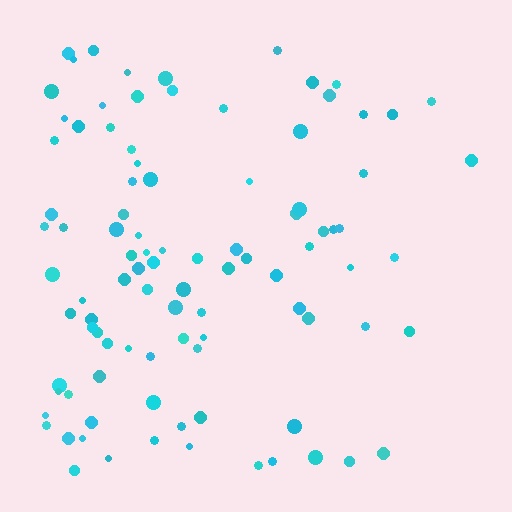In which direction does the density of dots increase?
From right to left, with the left side densest.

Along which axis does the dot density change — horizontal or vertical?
Horizontal.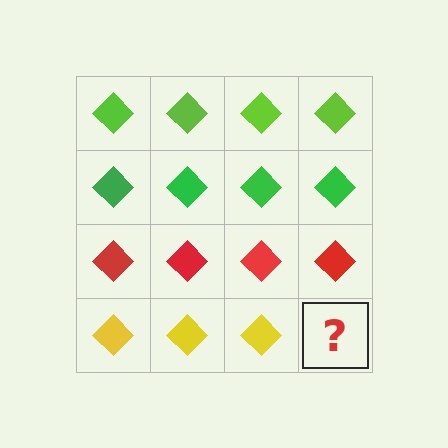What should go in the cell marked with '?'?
The missing cell should contain a yellow diamond.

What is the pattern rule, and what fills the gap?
The rule is that each row has a consistent color. The gap should be filled with a yellow diamond.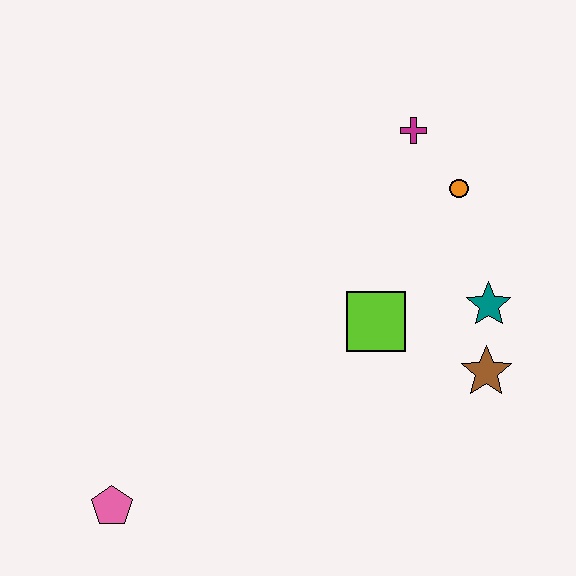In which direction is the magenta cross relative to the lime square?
The magenta cross is above the lime square.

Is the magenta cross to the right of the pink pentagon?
Yes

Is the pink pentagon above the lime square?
No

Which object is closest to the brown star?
The teal star is closest to the brown star.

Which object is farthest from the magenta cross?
The pink pentagon is farthest from the magenta cross.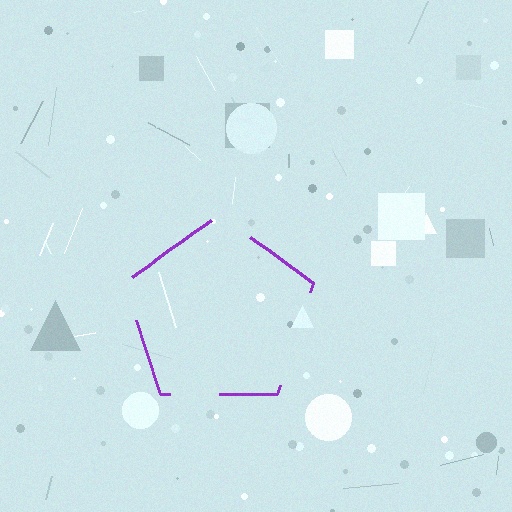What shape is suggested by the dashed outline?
The dashed outline suggests a pentagon.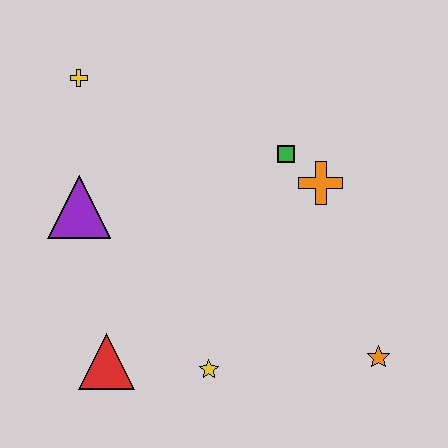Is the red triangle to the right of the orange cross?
No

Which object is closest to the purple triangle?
The yellow cross is closest to the purple triangle.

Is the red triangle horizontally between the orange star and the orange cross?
No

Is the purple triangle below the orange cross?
Yes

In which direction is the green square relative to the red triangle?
The green square is above the red triangle.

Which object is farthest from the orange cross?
The red triangle is farthest from the orange cross.